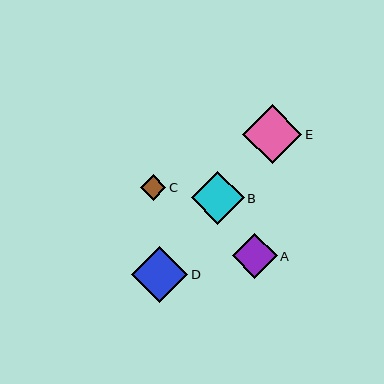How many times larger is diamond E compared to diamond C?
Diamond E is approximately 2.3 times the size of diamond C.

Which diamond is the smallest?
Diamond C is the smallest with a size of approximately 25 pixels.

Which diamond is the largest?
Diamond E is the largest with a size of approximately 59 pixels.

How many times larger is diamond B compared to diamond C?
Diamond B is approximately 2.1 times the size of diamond C.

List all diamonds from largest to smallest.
From largest to smallest: E, D, B, A, C.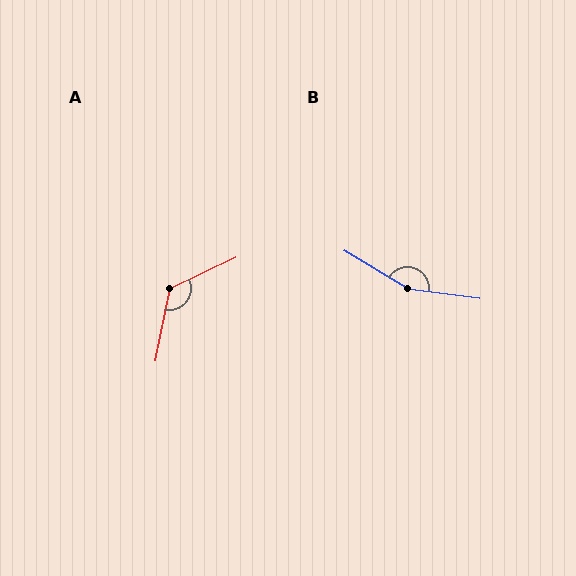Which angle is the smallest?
A, at approximately 126 degrees.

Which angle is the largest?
B, at approximately 157 degrees.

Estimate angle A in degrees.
Approximately 126 degrees.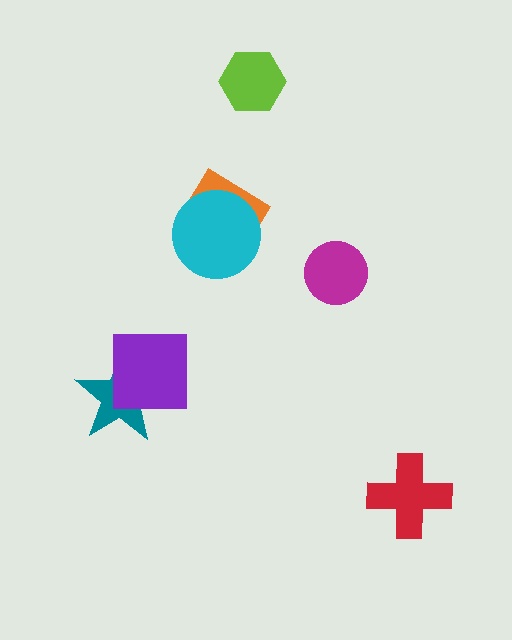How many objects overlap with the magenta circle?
0 objects overlap with the magenta circle.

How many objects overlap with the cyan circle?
1 object overlaps with the cyan circle.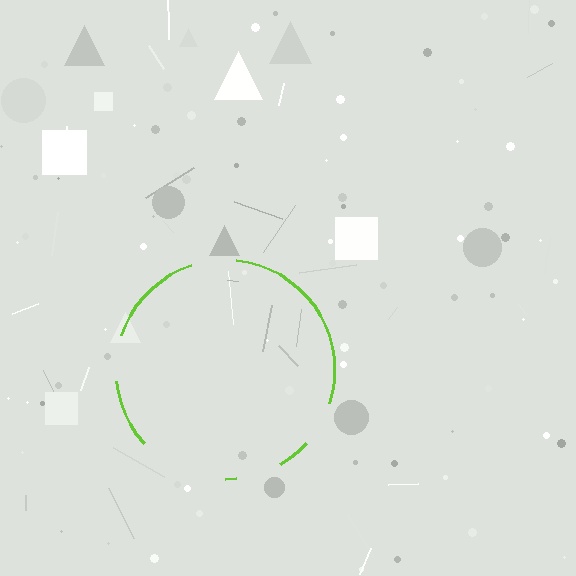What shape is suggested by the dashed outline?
The dashed outline suggests a circle.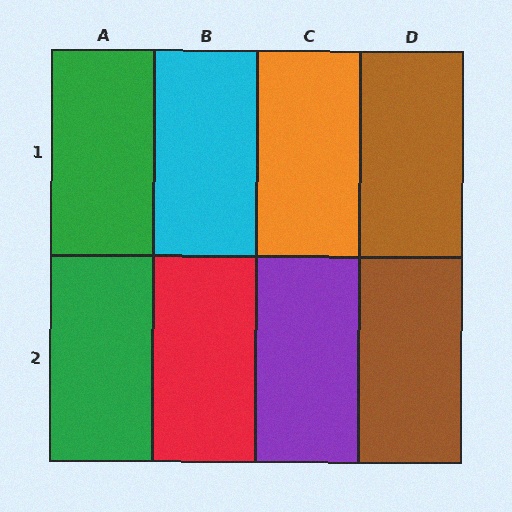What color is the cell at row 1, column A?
Green.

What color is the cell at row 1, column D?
Brown.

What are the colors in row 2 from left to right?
Green, red, purple, brown.